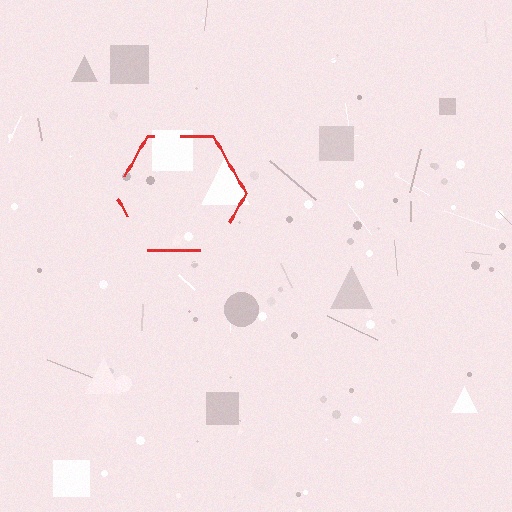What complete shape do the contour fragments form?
The contour fragments form a hexagon.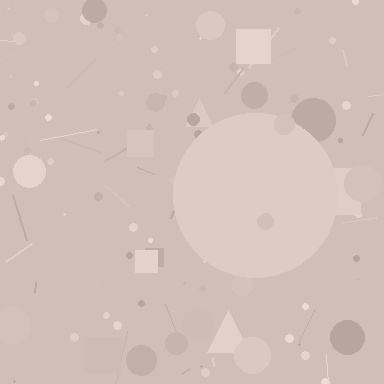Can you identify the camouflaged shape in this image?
The camouflaged shape is a circle.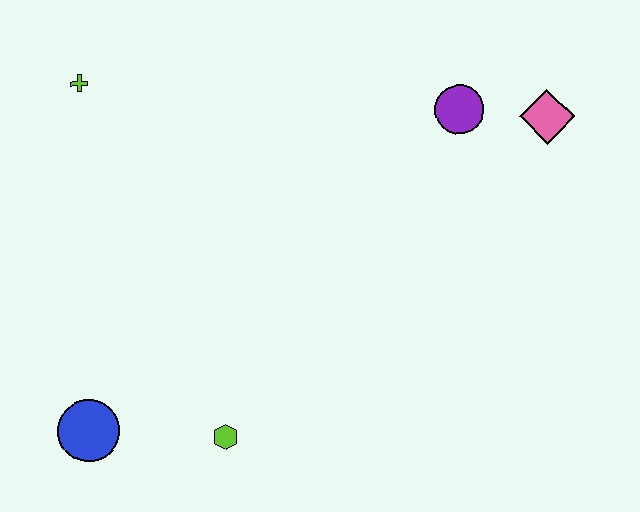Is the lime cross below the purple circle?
No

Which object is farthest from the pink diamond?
The blue circle is farthest from the pink diamond.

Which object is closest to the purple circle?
The pink diamond is closest to the purple circle.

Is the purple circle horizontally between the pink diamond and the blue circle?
Yes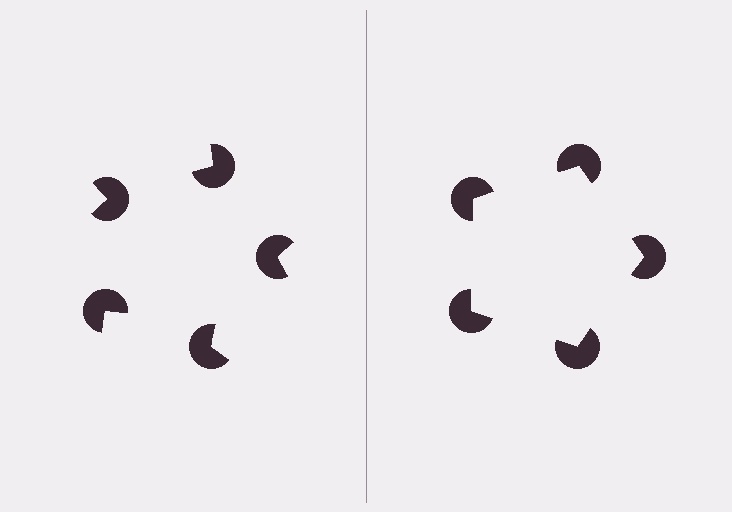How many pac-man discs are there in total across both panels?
10 — 5 on each side.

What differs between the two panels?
The pac-man discs are positioned identically on both sides; only the wedge orientations differ. On the right they align to a pentagon; on the left they are misaligned.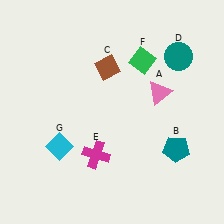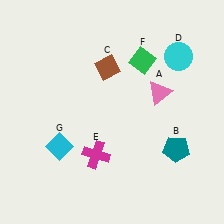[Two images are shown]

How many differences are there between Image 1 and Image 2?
There is 1 difference between the two images.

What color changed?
The circle (D) changed from teal in Image 1 to cyan in Image 2.